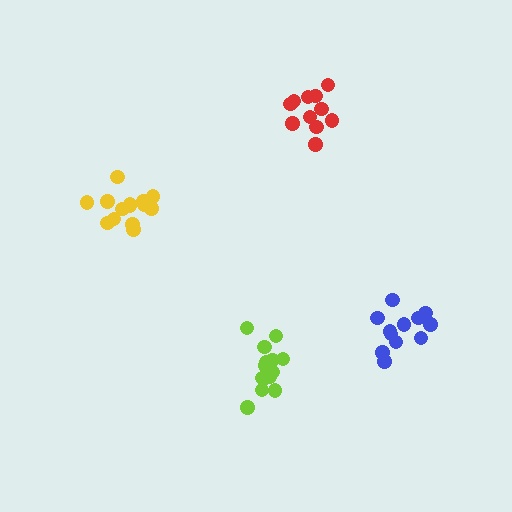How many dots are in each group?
Group 1: 15 dots, Group 2: 12 dots, Group 3: 14 dots, Group 4: 12 dots (53 total).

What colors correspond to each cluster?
The clusters are colored: lime, red, yellow, blue.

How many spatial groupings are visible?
There are 4 spatial groupings.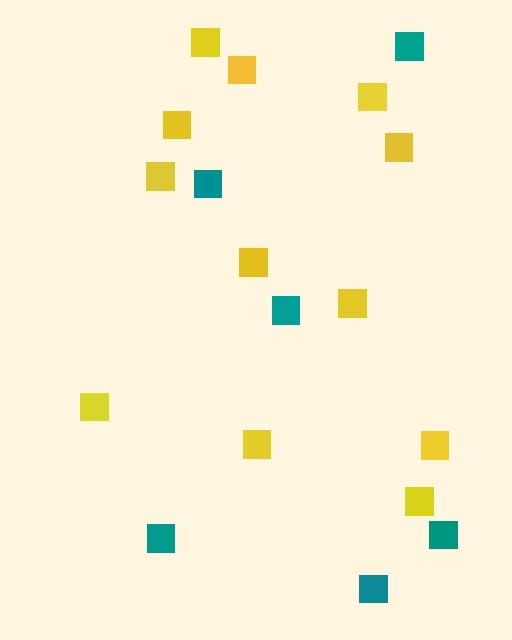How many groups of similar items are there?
There are 2 groups: one group of yellow squares (12) and one group of teal squares (6).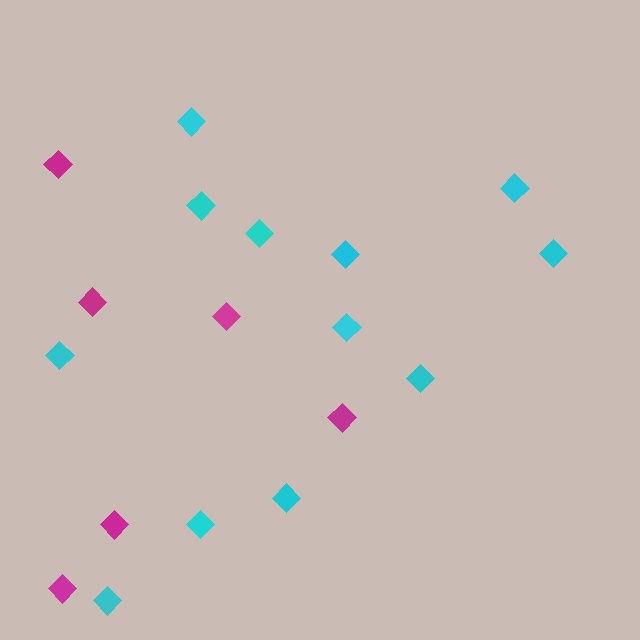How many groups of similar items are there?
There are 2 groups: one group of cyan diamonds (12) and one group of magenta diamonds (6).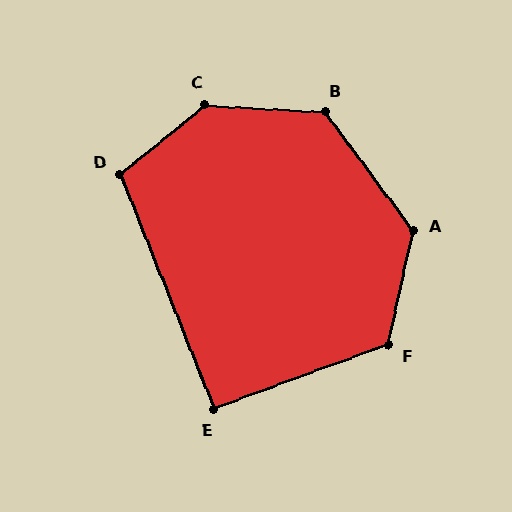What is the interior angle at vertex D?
Approximately 107 degrees (obtuse).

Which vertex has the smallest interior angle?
E, at approximately 91 degrees.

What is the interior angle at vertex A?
Approximately 131 degrees (obtuse).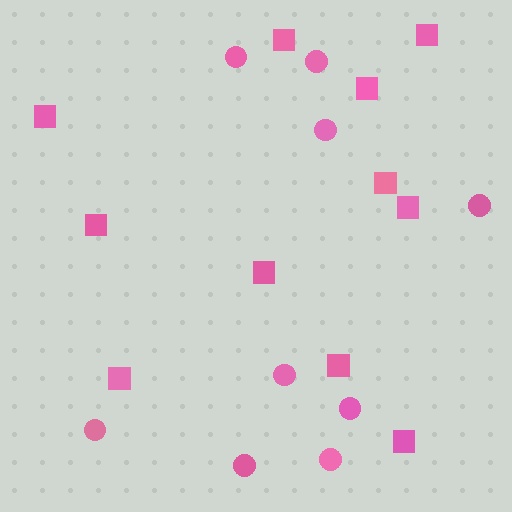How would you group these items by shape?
There are 2 groups: one group of squares (11) and one group of circles (9).